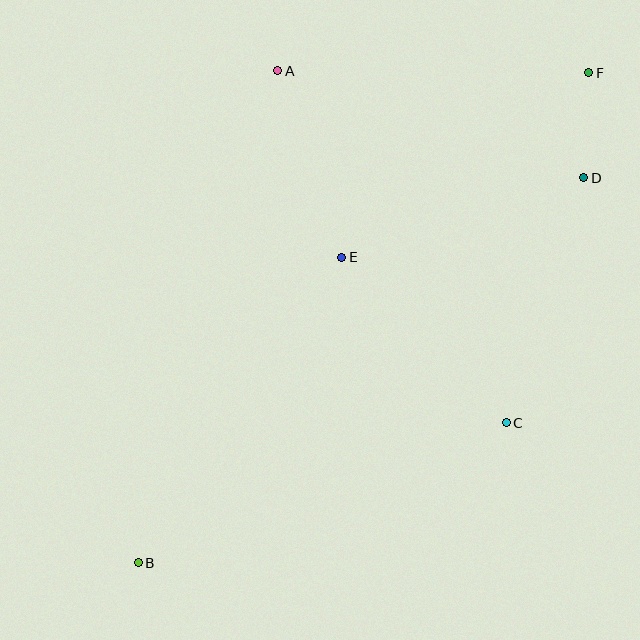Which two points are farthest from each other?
Points B and F are farthest from each other.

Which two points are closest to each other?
Points D and F are closest to each other.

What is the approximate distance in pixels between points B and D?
The distance between B and D is approximately 589 pixels.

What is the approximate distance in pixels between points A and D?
The distance between A and D is approximately 325 pixels.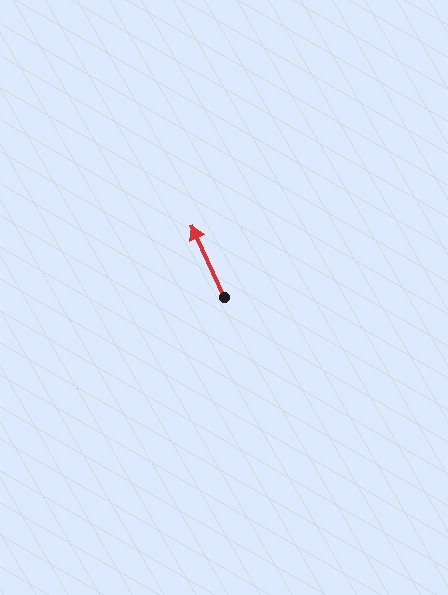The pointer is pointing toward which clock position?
Roughly 11 o'clock.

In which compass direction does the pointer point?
Northwest.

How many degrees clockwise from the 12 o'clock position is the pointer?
Approximately 336 degrees.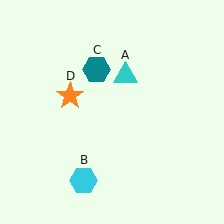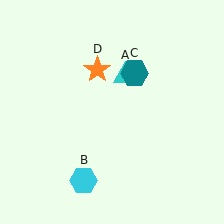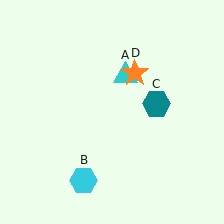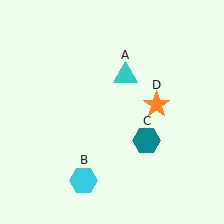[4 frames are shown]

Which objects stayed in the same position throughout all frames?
Cyan triangle (object A) and cyan hexagon (object B) remained stationary.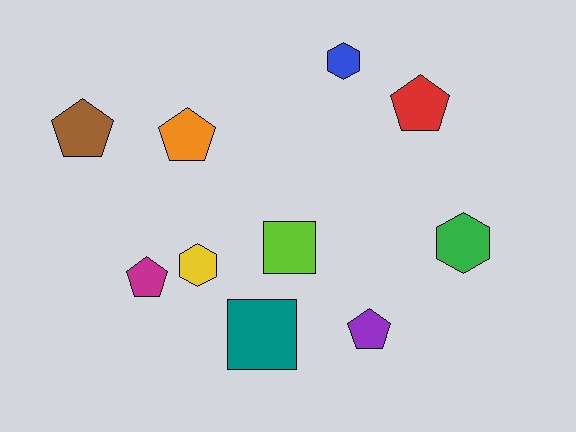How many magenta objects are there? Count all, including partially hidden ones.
There is 1 magenta object.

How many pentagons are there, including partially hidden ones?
There are 5 pentagons.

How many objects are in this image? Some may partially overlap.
There are 10 objects.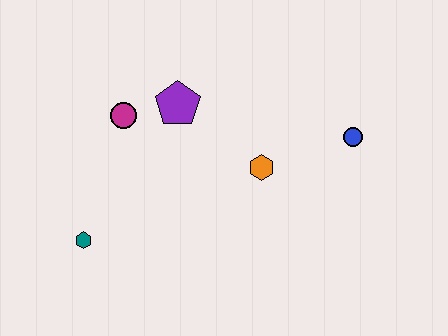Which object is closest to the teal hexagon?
The magenta circle is closest to the teal hexagon.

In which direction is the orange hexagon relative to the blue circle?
The orange hexagon is to the left of the blue circle.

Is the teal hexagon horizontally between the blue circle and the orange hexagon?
No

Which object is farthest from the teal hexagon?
The blue circle is farthest from the teal hexagon.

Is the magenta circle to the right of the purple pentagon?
No